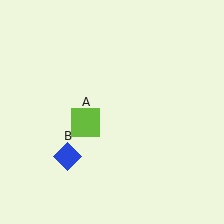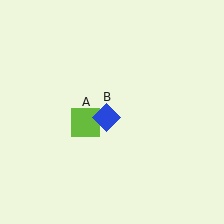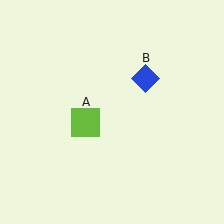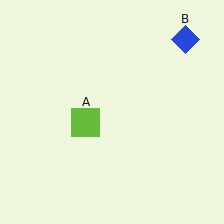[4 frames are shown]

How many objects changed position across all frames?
1 object changed position: blue diamond (object B).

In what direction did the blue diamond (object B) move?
The blue diamond (object B) moved up and to the right.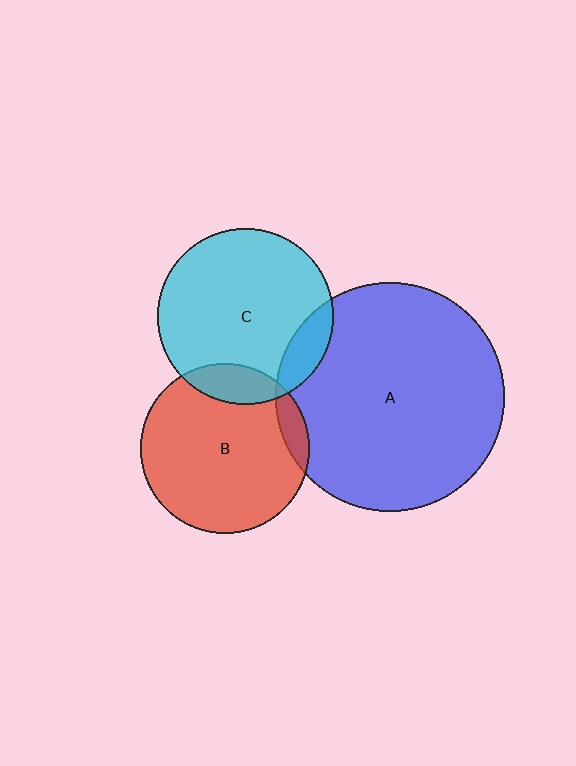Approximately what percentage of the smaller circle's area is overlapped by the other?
Approximately 10%.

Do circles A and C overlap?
Yes.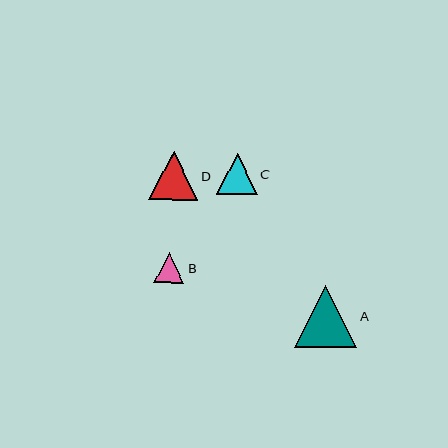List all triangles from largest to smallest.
From largest to smallest: A, D, C, B.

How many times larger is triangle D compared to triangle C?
Triangle D is approximately 1.2 times the size of triangle C.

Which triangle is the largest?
Triangle A is the largest with a size of approximately 62 pixels.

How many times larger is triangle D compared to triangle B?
Triangle D is approximately 1.6 times the size of triangle B.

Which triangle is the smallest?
Triangle B is the smallest with a size of approximately 31 pixels.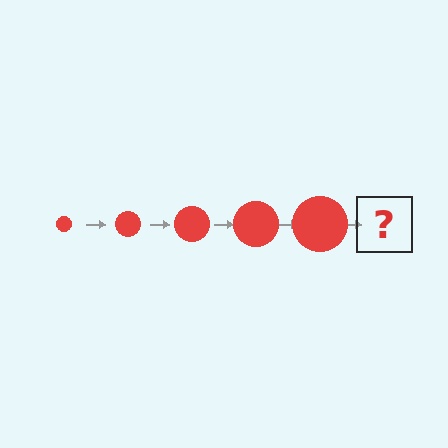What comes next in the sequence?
The next element should be a red circle, larger than the previous one.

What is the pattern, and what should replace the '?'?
The pattern is that the circle gets progressively larger each step. The '?' should be a red circle, larger than the previous one.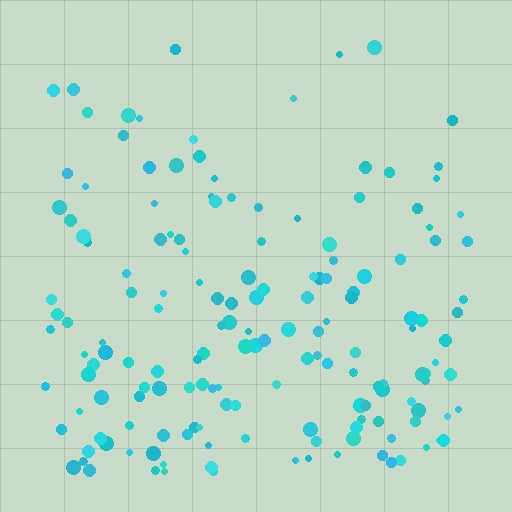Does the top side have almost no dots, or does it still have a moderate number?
Still a moderate number, just noticeably fewer than the bottom.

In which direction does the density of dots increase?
From top to bottom, with the bottom side densest.